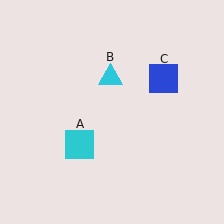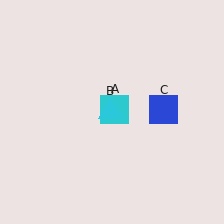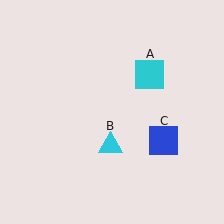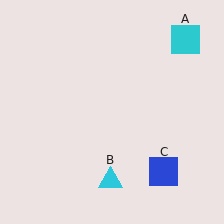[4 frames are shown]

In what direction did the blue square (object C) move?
The blue square (object C) moved down.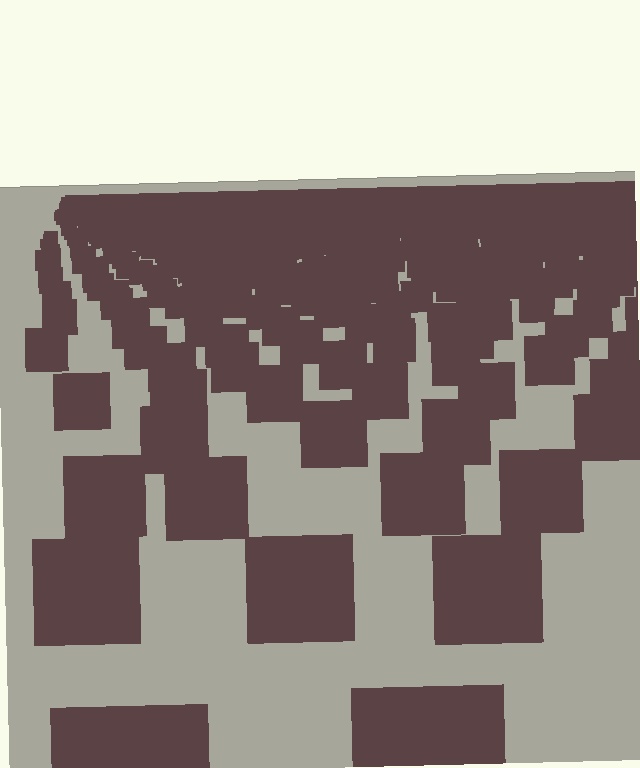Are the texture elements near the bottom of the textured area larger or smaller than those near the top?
Larger. Near the bottom, elements are closer to the viewer and appear at a bigger on-screen size.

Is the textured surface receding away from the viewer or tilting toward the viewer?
The surface is receding away from the viewer. Texture elements get smaller and denser toward the top.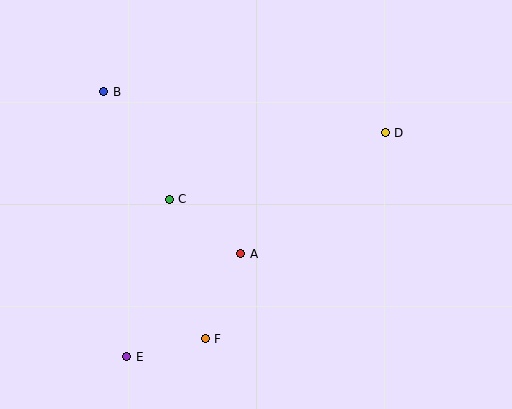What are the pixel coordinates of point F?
Point F is at (205, 339).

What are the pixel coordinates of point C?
Point C is at (169, 199).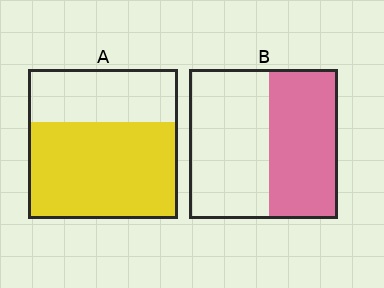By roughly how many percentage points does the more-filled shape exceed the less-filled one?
By roughly 20 percentage points (A over B).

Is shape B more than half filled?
Roughly half.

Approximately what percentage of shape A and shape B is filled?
A is approximately 65% and B is approximately 45%.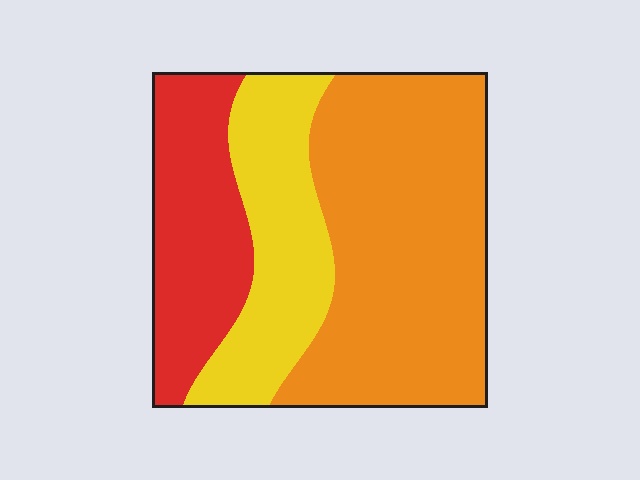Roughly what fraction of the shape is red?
Red covers about 25% of the shape.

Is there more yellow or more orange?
Orange.